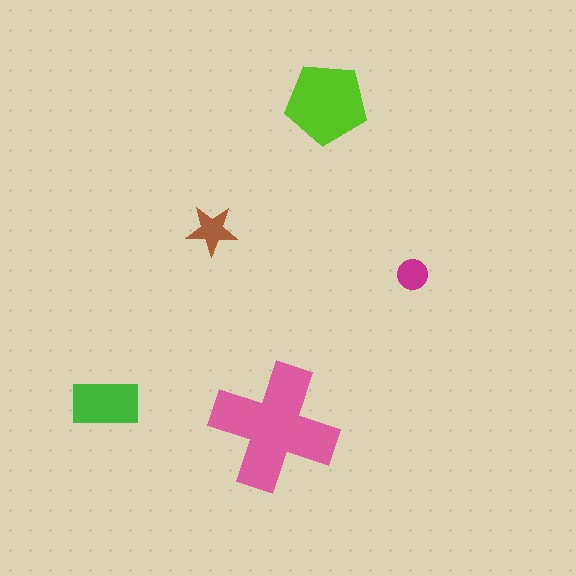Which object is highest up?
The lime pentagon is topmost.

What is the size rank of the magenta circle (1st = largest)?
5th.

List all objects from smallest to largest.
The magenta circle, the brown star, the green rectangle, the lime pentagon, the pink cross.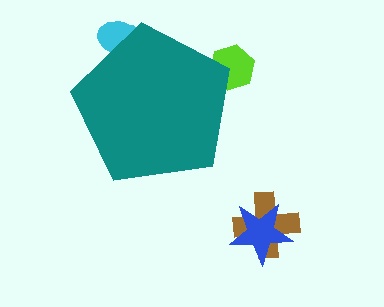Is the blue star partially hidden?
No, the blue star is fully visible.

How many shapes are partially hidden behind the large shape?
2 shapes are partially hidden.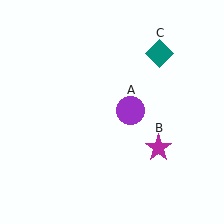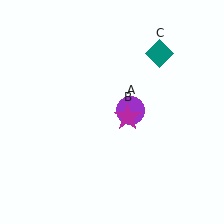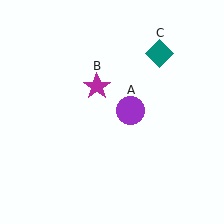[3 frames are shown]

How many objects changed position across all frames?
1 object changed position: magenta star (object B).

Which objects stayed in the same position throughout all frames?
Purple circle (object A) and teal diamond (object C) remained stationary.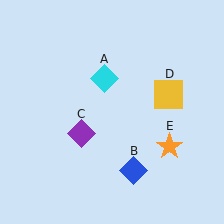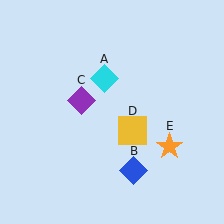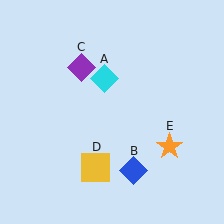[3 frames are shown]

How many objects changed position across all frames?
2 objects changed position: purple diamond (object C), yellow square (object D).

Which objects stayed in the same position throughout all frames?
Cyan diamond (object A) and blue diamond (object B) and orange star (object E) remained stationary.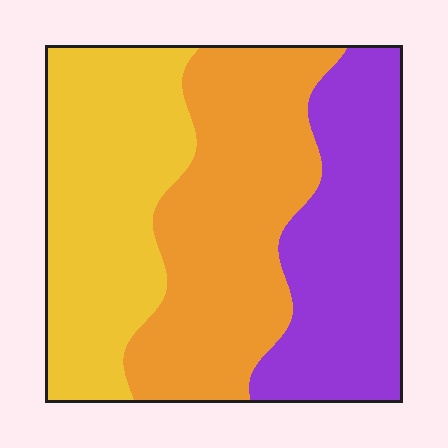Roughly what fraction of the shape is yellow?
Yellow takes up about one third (1/3) of the shape.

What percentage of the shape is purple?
Purple covers roughly 30% of the shape.